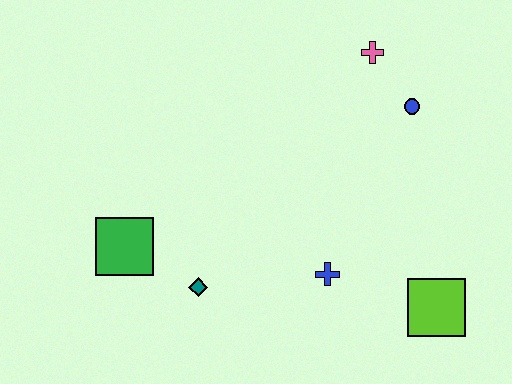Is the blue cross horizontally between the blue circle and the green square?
Yes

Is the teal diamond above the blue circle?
No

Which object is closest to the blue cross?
The lime square is closest to the blue cross.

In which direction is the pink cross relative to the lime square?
The pink cross is above the lime square.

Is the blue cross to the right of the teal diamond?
Yes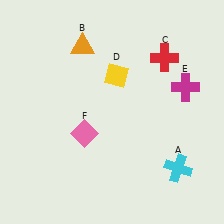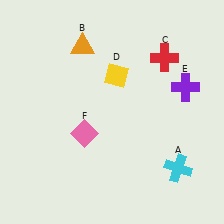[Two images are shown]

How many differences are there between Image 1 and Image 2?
There is 1 difference between the two images.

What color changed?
The cross (E) changed from magenta in Image 1 to purple in Image 2.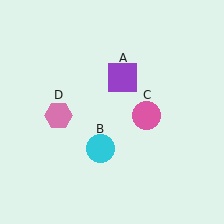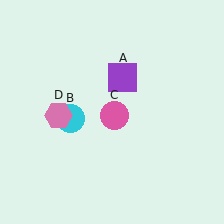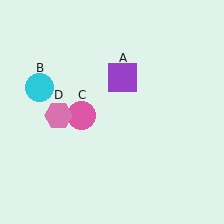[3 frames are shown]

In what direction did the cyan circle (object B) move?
The cyan circle (object B) moved up and to the left.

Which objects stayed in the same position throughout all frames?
Purple square (object A) and pink hexagon (object D) remained stationary.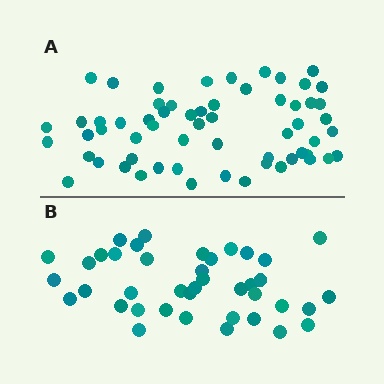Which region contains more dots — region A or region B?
Region A (the top region) has more dots.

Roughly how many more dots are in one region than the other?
Region A has approximately 20 more dots than region B.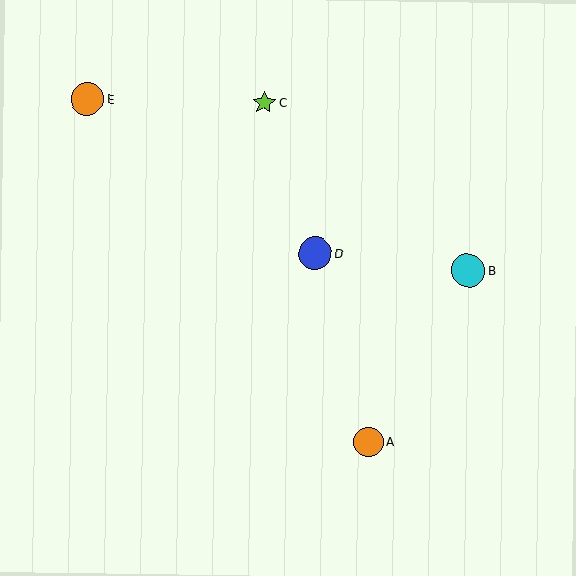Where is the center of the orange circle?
The center of the orange circle is at (87, 99).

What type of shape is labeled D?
Shape D is a blue circle.